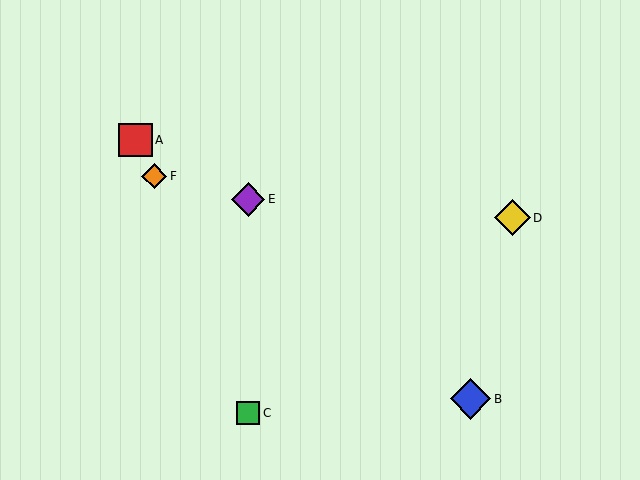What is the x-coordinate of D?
Object D is at x≈512.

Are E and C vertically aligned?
Yes, both are at x≈248.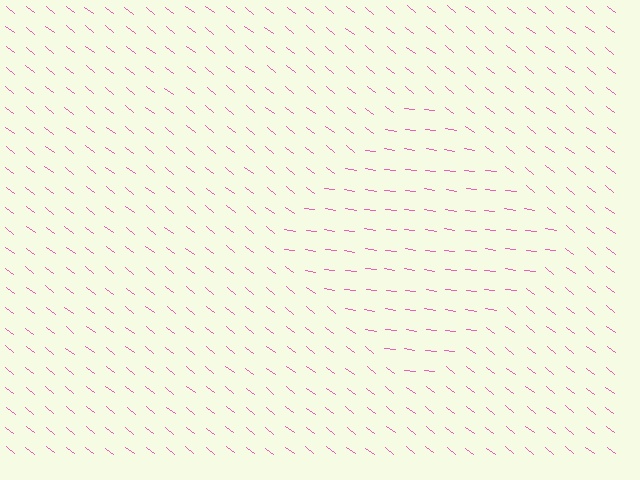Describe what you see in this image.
The image is filled with small pink line segments. A diamond region in the image has lines oriented differently from the surrounding lines, creating a visible texture boundary.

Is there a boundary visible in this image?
Yes, there is a texture boundary formed by a change in line orientation.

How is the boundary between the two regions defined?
The boundary is defined purely by a change in line orientation (approximately 30 degrees difference). All lines are the same color and thickness.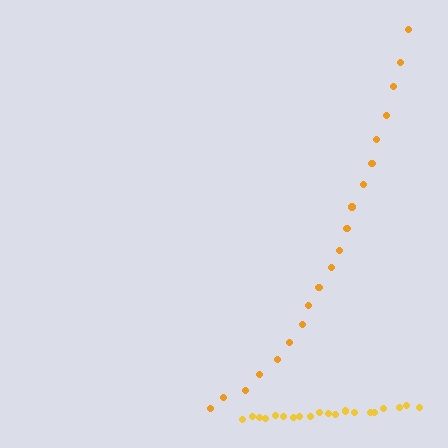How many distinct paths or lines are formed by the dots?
There are 2 distinct paths.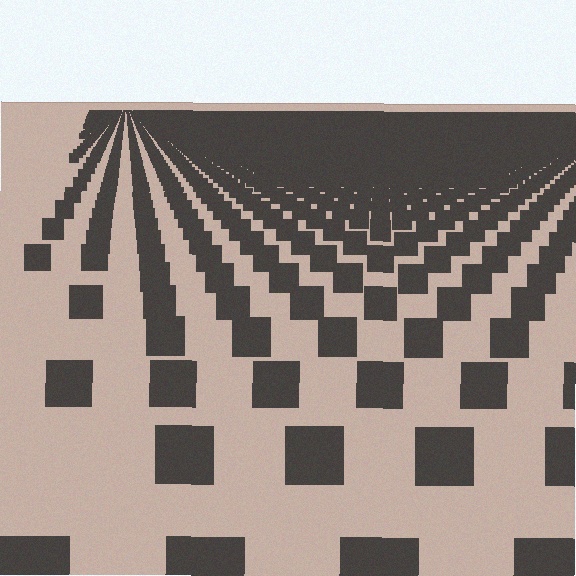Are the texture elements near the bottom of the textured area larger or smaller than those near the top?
Larger. Near the bottom, elements are closer to the viewer and appear at a bigger on-screen size.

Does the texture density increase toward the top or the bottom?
Density increases toward the top.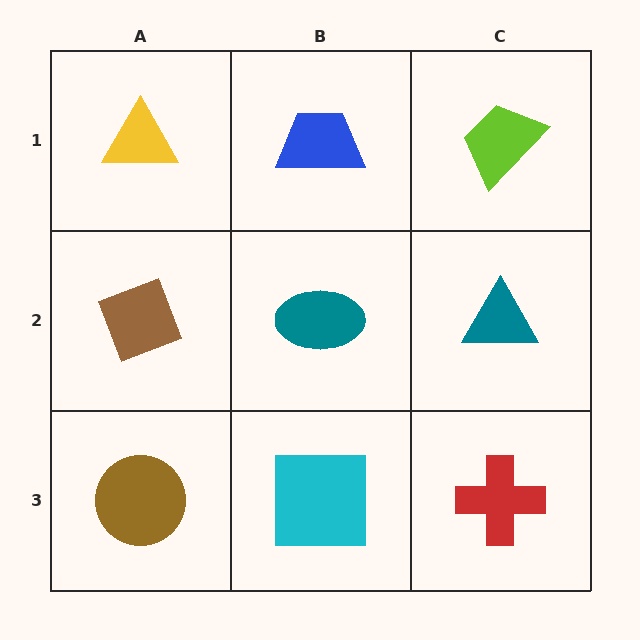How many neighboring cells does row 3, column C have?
2.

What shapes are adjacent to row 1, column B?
A teal ellipse (row 2, column B), a yellow triangle (row 1, column A), a lime trapezoid (row 1, column C).